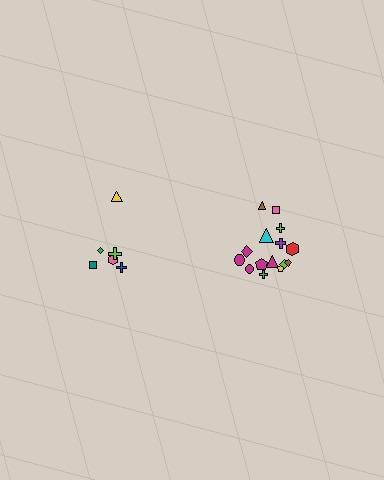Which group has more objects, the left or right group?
The right group.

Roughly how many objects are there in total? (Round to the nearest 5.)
Roughly 20 objects in total.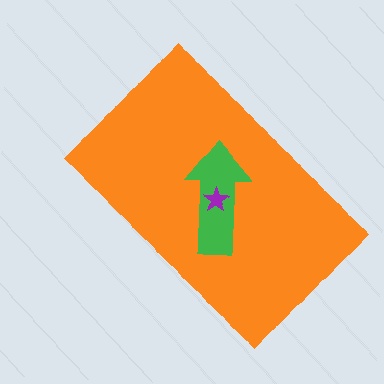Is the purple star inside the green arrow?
Yes.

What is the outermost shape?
The orange rectangle.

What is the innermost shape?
The purple star.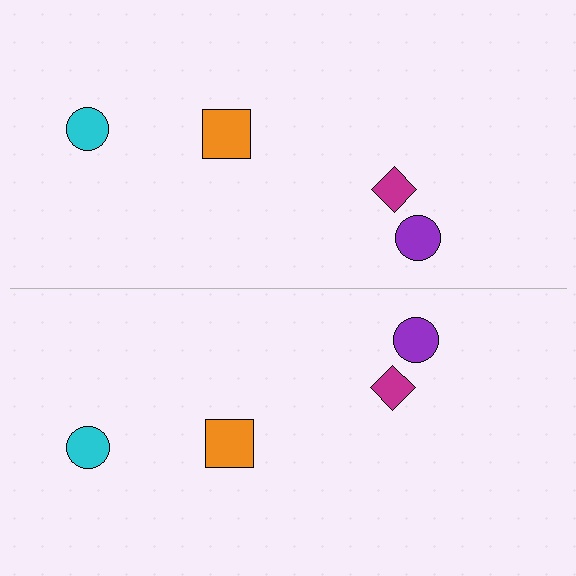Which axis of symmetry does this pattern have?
The pattern has a horizontal axis of symmetry running through the center of the image.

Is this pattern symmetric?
Yes, this pattern has bilateral (reflection) symmetry.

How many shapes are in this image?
There are 8 shapes in this image.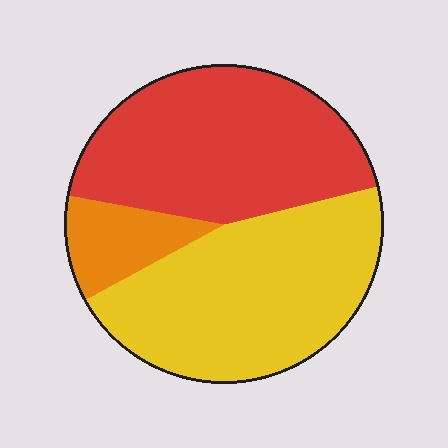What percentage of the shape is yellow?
Yellow covers around 45% of the shape.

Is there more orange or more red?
Red.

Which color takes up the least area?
Orange, at roughly 10%.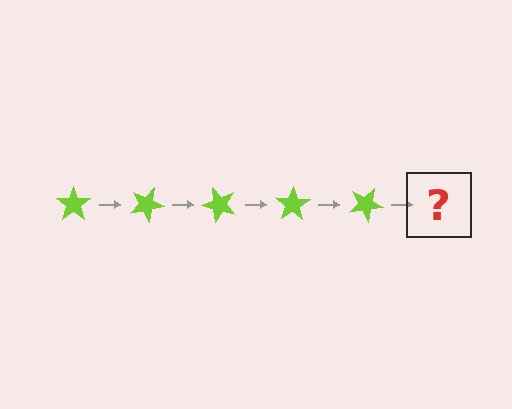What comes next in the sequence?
The next element should be a lime star rotated 125 degrees.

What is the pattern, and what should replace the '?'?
The pattern is that the star rotates 25 degrees each step. The '?' should be a lime star rotated 125 degrees.